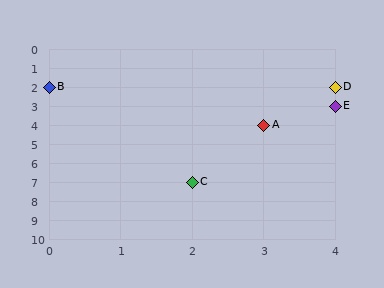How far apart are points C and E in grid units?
Points C and E are 2 columns and 4 rows apart (about 4.5 grid units diagonally).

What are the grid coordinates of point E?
Point E is at grid coordinates (4, 3).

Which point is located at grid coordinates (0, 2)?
Point B is at (0, 2).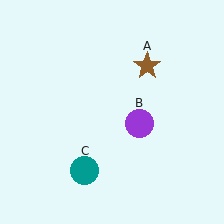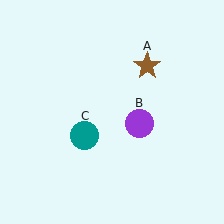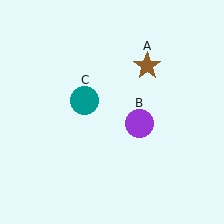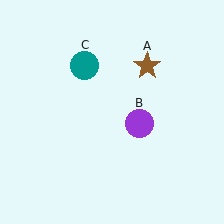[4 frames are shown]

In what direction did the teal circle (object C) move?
The teal circle (object C) moved up.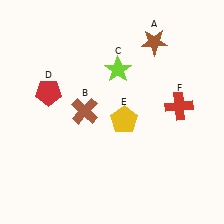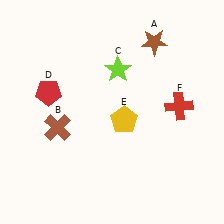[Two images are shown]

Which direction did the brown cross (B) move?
The brown cross (B) moved left.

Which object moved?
The brown cross (B) moved left.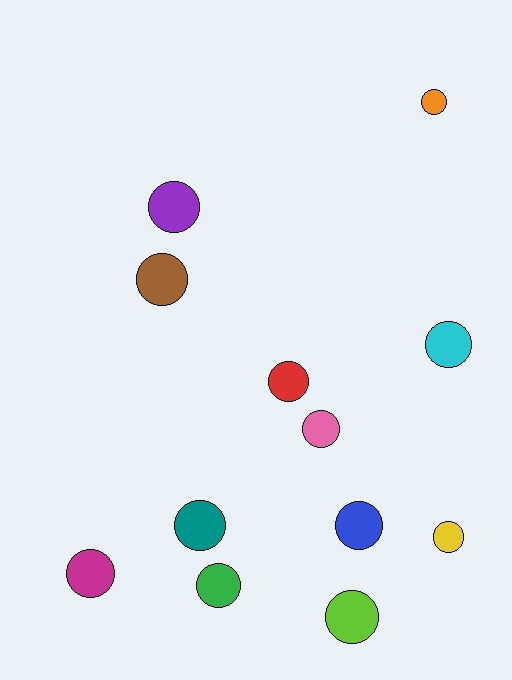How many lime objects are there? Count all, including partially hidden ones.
There is 1 lime object.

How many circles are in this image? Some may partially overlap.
There are 12 circles.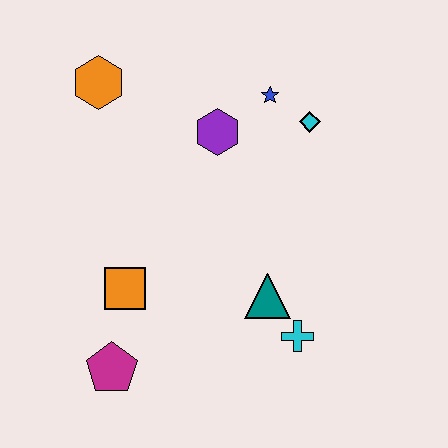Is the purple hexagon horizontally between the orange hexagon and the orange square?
No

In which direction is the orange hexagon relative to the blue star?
The orange hexagon is to the left of the blue star.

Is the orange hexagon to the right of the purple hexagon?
No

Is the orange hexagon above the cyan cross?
Yes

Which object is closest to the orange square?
The magenta pentagon is closest to the orange square.